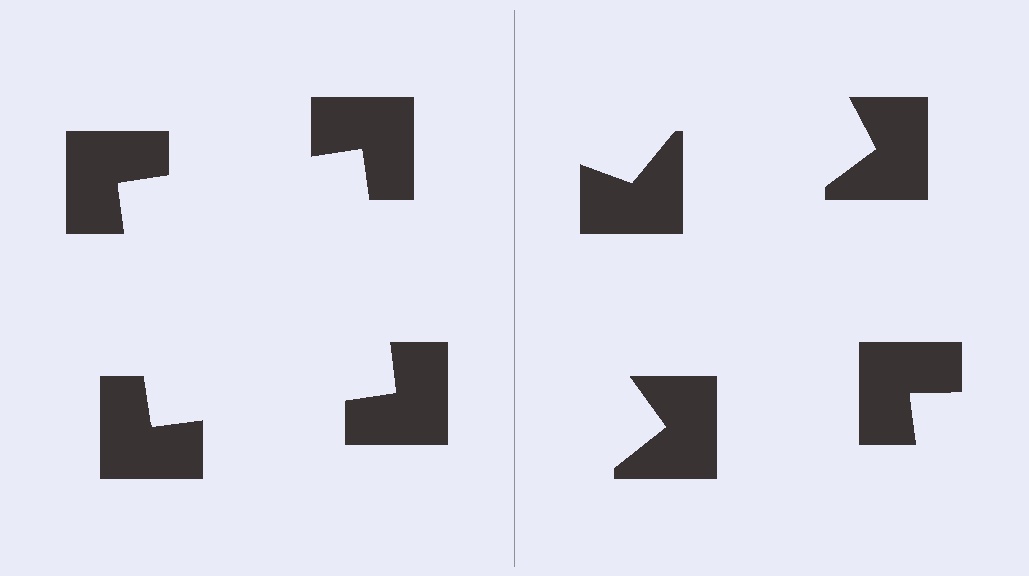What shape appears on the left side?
An illusory square.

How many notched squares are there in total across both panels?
8 — 4 on each side.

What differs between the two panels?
The notched squares are positioned identically on both sides; only the wedge orientations differ. On the left they align to a square; on the right they are misaligned.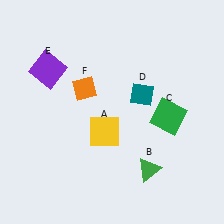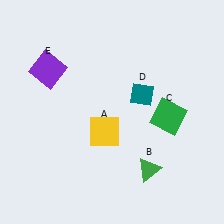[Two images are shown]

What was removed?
The orange diamond (F) was removed in Image 2.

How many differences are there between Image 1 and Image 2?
There is 1 difference between the two images.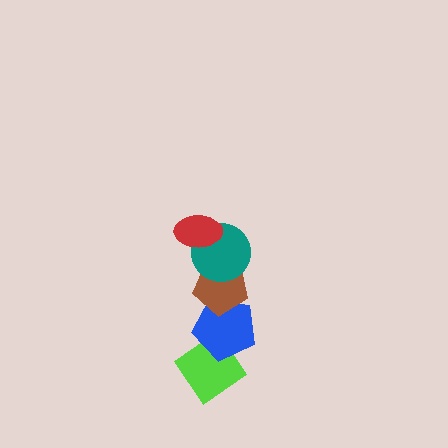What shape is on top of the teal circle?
The red ellipse is on top of the teal circle.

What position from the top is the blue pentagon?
The blue pentagon is 4th from the top.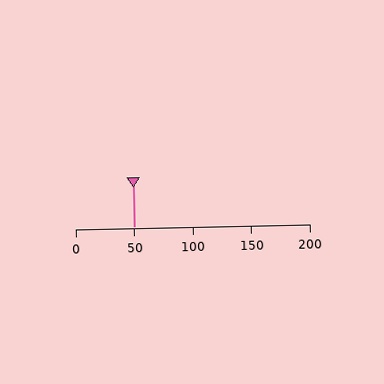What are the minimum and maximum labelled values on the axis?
The axis runs from 0 to 200.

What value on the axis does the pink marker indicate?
The marker indicates approximately 50.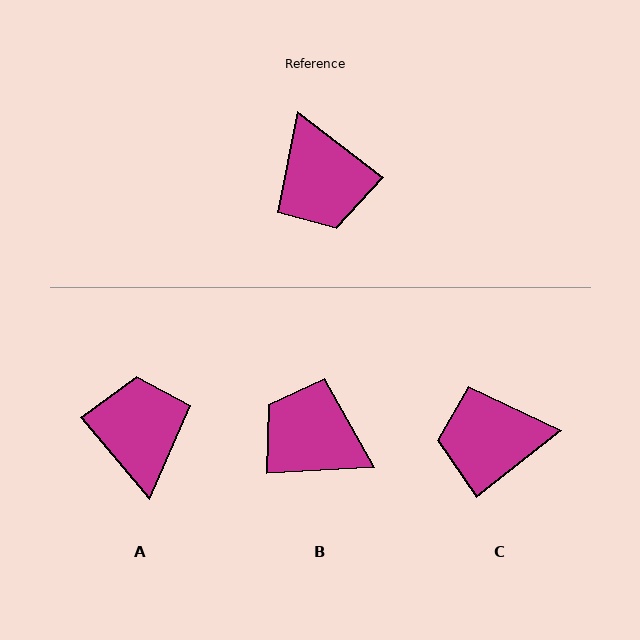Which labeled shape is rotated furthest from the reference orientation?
A, about 168 degrees away.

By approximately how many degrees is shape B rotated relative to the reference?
Approximately 139 degrees clockwise.